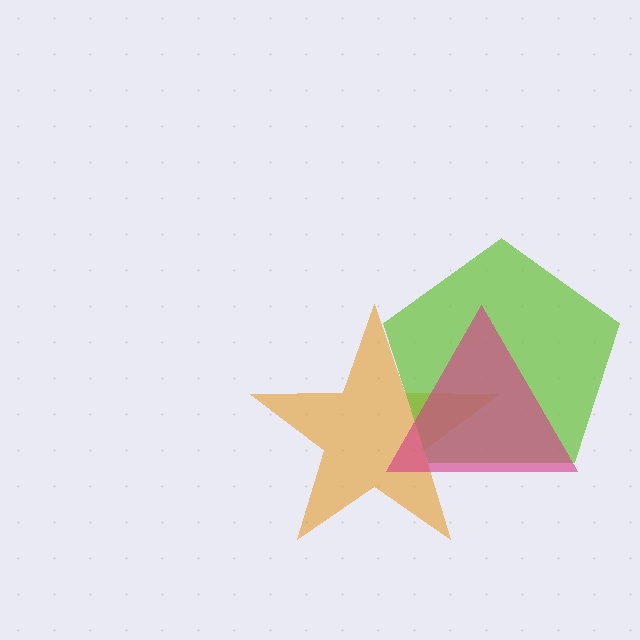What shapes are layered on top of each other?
The layered shapes are: an orange star, a lime pentagon, a magenta triangle.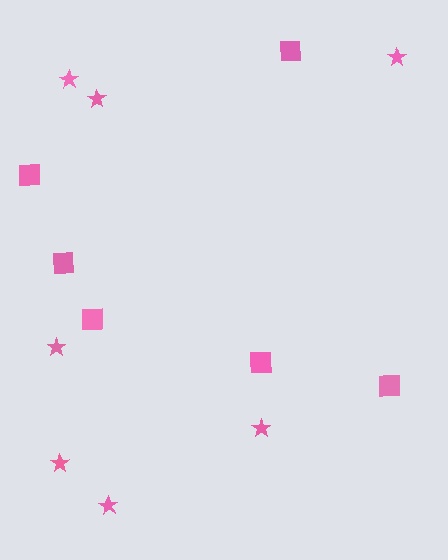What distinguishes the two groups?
There are 2 groups: one group of stars (7) and one group of squares (6).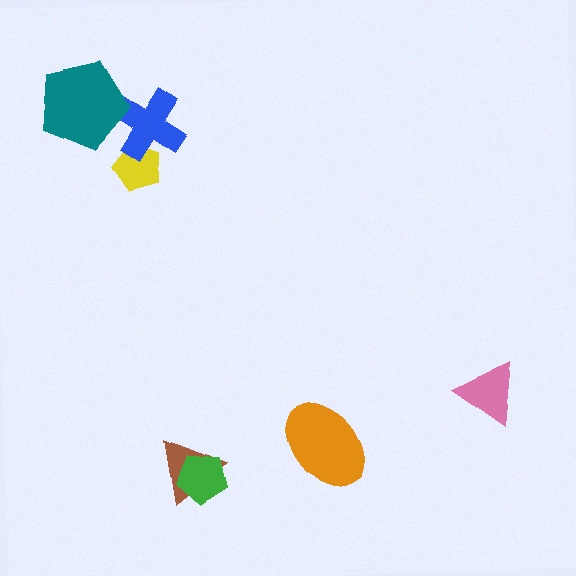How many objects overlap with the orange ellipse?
0 objects overlap with the orange ellipse.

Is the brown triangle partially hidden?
Yes, it is partially covered by another shape.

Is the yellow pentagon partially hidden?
Yes, it is partially covered by another shape.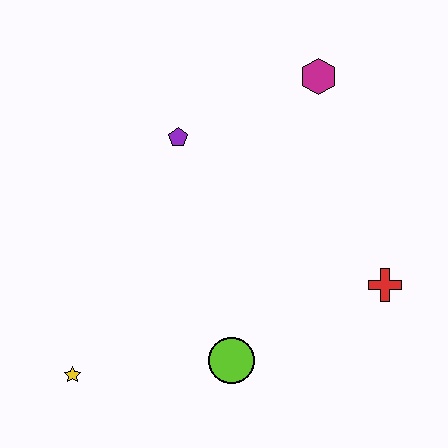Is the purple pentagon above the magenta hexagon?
No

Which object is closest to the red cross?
The lime circle is closest to the red cross.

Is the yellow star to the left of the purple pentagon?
Yes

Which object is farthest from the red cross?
The yellow star is farthest from the red cross.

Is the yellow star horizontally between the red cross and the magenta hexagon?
No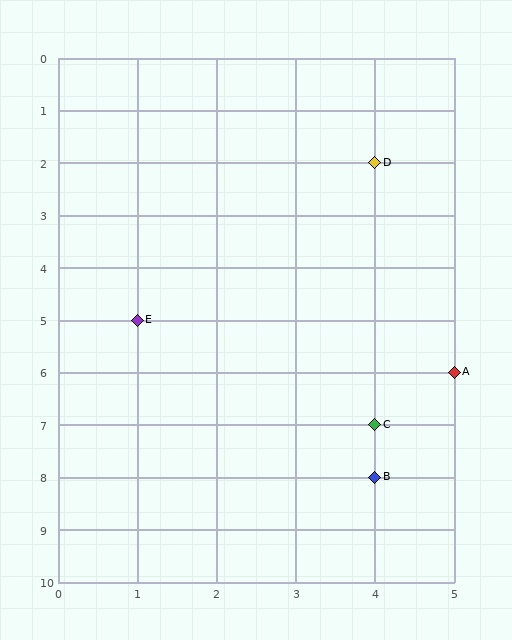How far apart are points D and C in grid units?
Points D and C are 5 rows apart.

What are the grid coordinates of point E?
Point E is at grid coordinates (1, 5).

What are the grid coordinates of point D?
Point D is at grid coordinates (4, 2).